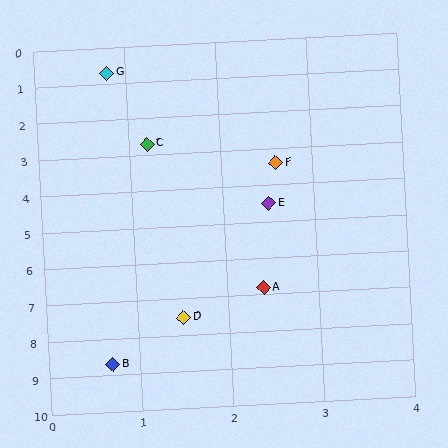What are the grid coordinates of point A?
Point A is at approximately (2.4, 6.8).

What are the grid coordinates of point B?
Point B is at approximately (0.7, 8.7).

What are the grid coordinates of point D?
Point D is at approximately (1.5, 7.5).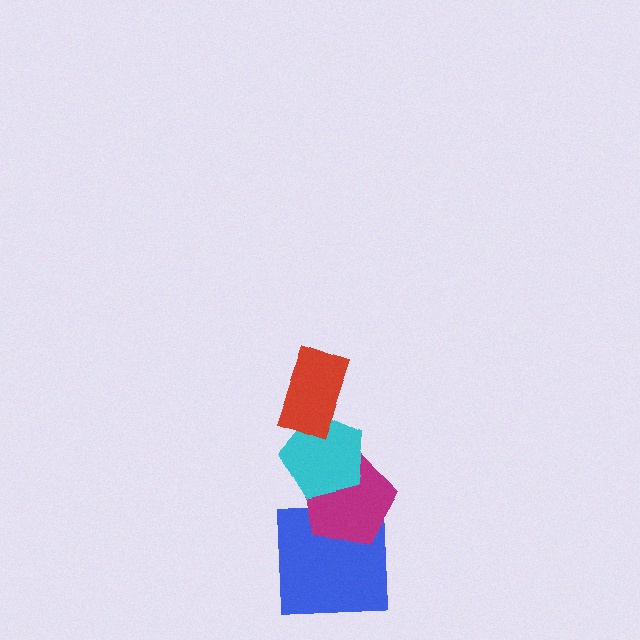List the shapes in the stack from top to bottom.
From top to bottom: the red rectangle, the cyan pentagon, the magenta pentagon, the blue square.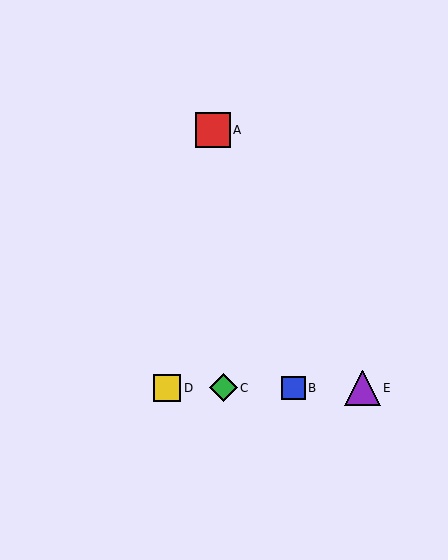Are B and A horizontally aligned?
No, B is at y≈388 and A is at y≈130.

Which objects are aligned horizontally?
Objects B, C, D, E are aligned horizontally.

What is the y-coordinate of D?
Object D is at y≈388.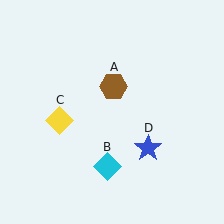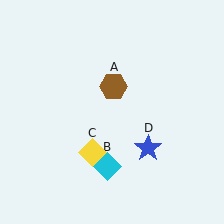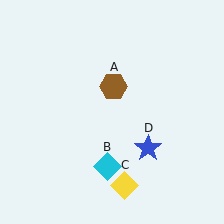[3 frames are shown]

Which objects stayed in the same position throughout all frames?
Brown hexagon (object A) and cyan diamond (object B) and blue star (object D) remained stationary.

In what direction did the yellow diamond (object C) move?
The yellow diamond (object C) moved down and to the right.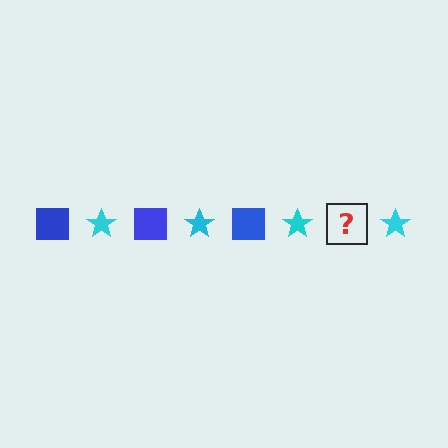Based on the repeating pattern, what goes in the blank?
The blank should be a blue square.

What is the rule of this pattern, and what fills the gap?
The rule is that the pattern alternates between blue square and cyan star. The gap should be filled with a blue square.